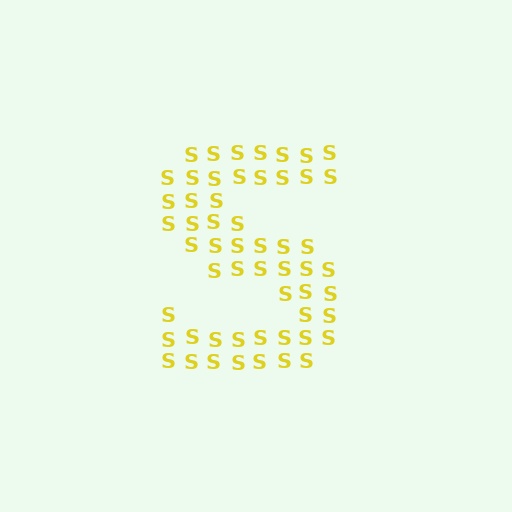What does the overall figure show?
The overall figure shows the letter S.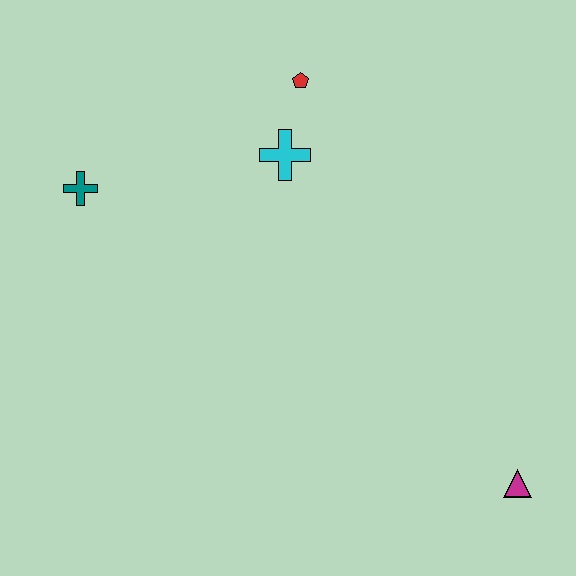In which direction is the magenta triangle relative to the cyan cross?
The magenta triangle is below the cyan cross.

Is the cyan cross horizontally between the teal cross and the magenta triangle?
Yes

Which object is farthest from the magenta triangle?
The teal cross is farthest from the magenta triangle.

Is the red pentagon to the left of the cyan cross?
No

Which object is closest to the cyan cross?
The red pentagon is closest to the cyan cross.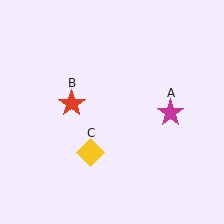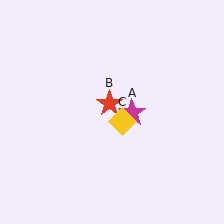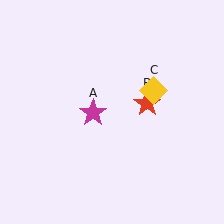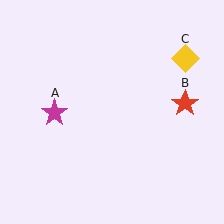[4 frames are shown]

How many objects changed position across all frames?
3 objects changed position: magenta star (object A), red star (object B), yellow diamond (object C).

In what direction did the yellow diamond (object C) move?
The yellow diamond (object C) moved up and to the right.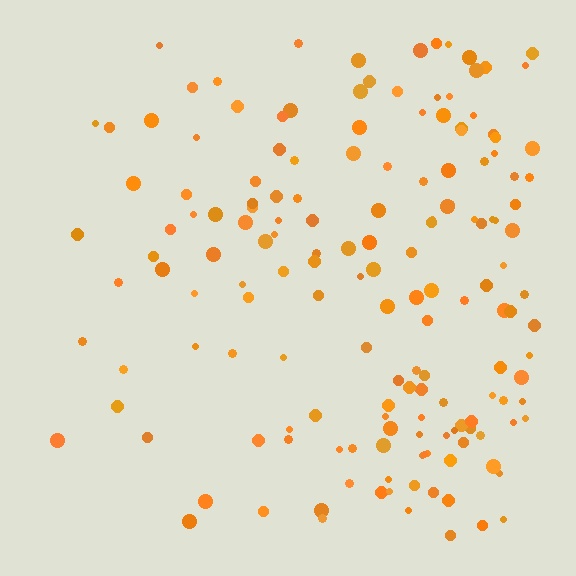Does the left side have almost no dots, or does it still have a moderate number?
Still a moderate number, just noticeably fewer than the right.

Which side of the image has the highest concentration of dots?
The right.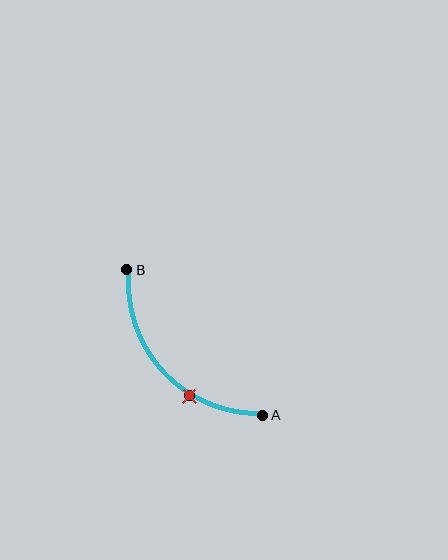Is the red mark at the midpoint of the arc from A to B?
No. The red mark lies on the arc but is closer to endpoint A. The arc midpoint would be at the point on the curve equidistant along the arc from both A and B.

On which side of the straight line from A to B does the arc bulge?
The arc bulges below and to the left of the straight line connecting A and B.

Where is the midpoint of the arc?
The arc midpoint is the point on the curve farthest from the straight line joining A and B. It sits below and to the left of that line.